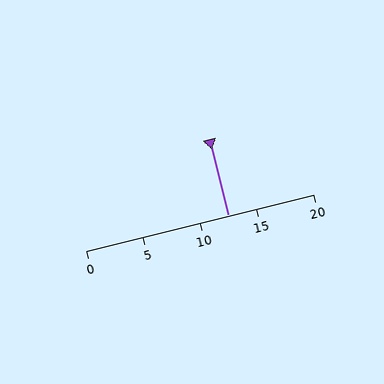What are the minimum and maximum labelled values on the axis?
The axis runs from 0 to 20.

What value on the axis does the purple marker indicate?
The marker indicates approximately 12.5.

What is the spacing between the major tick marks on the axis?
The major ticks are spaced 5 apart.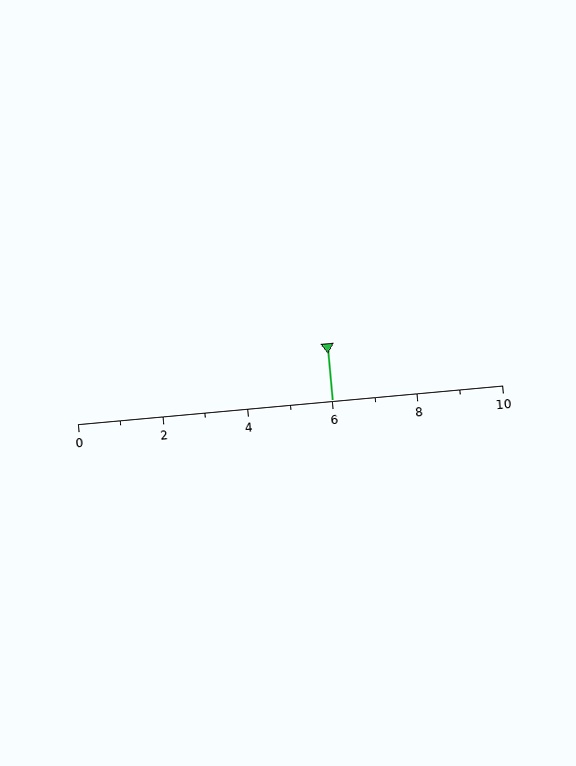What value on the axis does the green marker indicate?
The marker indicates approximately 6.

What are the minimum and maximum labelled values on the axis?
The axis runs from 0 to 10.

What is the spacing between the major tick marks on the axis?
The major ticks are spaced 2 apart.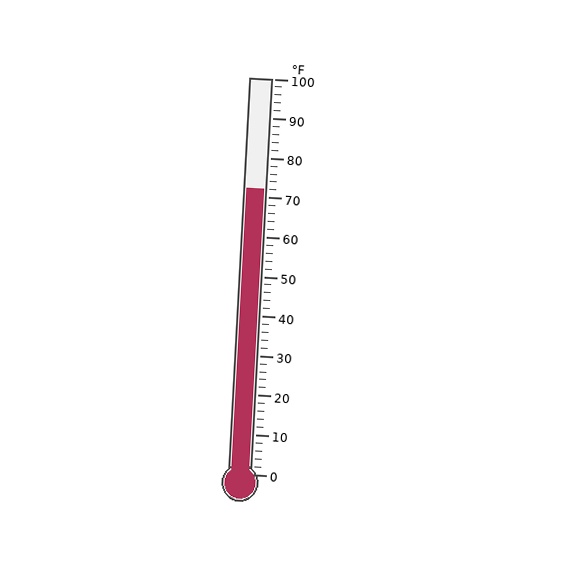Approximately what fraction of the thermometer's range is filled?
The thermometer is filled to approximately 70% of its range.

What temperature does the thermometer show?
The thermometer shows approximately 72°F.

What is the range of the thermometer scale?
The thermometer scale ranges from 0°F to 100°F.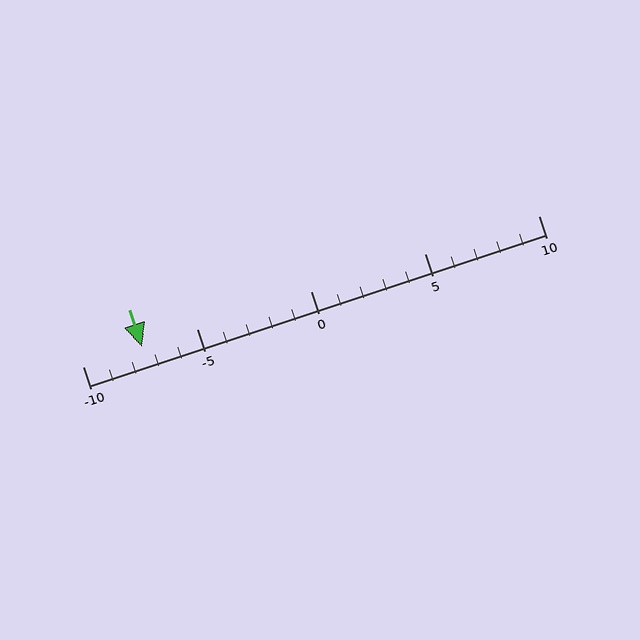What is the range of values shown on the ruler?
The ruler shows values from -10 to 10.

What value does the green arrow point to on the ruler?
The green arrow points to approximately -7.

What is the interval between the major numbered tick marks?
The major tick marks are spaced 5 units apart.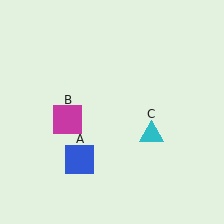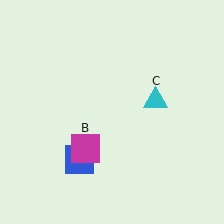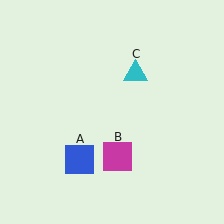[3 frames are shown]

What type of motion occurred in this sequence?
The magenta square (object B), cyan triangle (object C) rotated counterclockwise around the center of the scene.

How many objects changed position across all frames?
2 objects changed position: magenta square (object B), cyan triangle (object C).